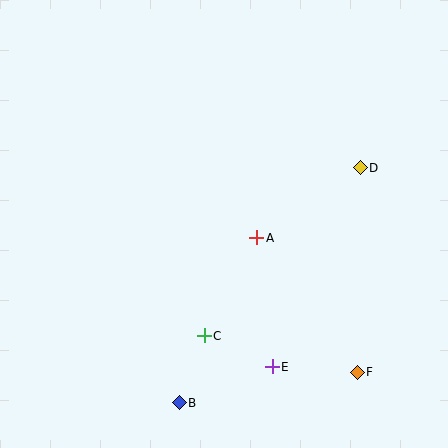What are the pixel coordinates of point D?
Point D is at (360, 168).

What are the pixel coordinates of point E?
Point E is at (272, 367).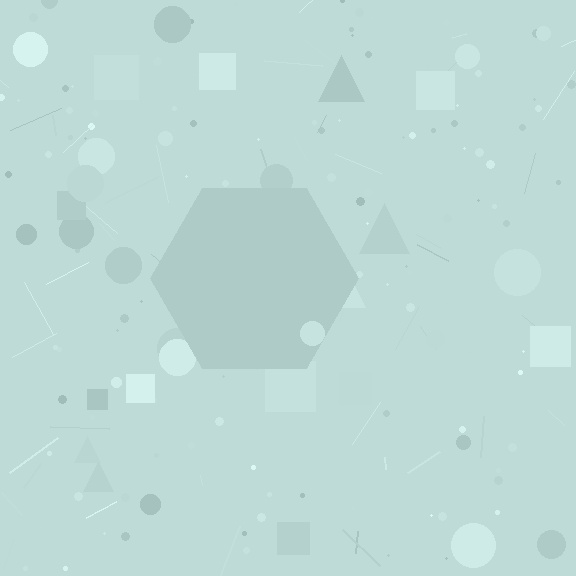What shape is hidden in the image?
A hexagon is hidden in the image.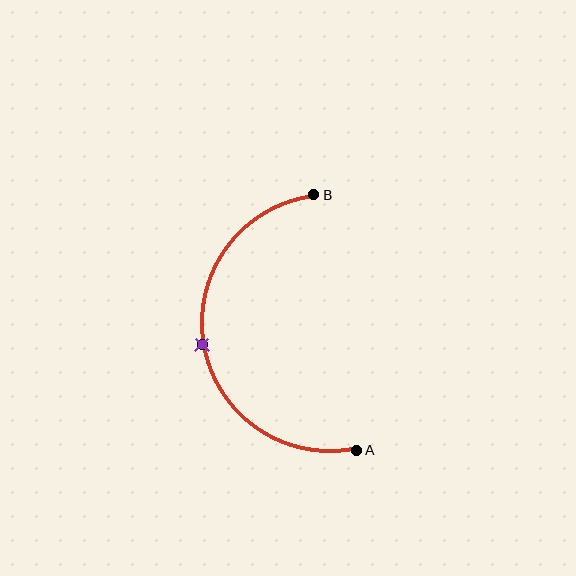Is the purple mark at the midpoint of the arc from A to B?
Yes. The purple mark lies on the arc at equal arc-length from both A and B — it is the arc midpoint.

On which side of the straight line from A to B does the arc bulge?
The arc bulges to the left of the straight line connecting A and B.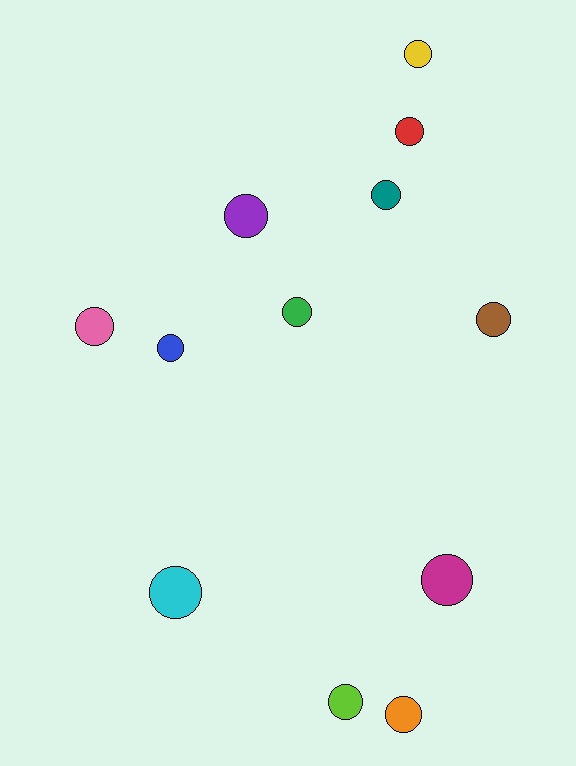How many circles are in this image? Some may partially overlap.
There are 12 circles.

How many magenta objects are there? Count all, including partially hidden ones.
There is 1 magenta object.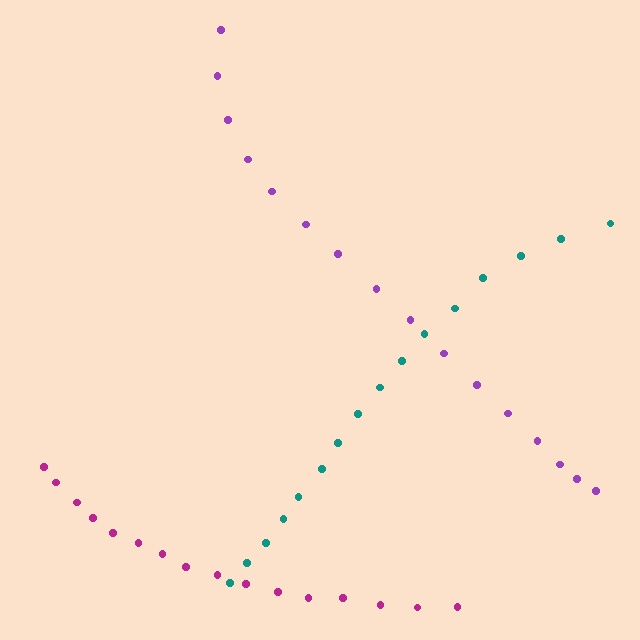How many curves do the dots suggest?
There are 3 distinct paths.